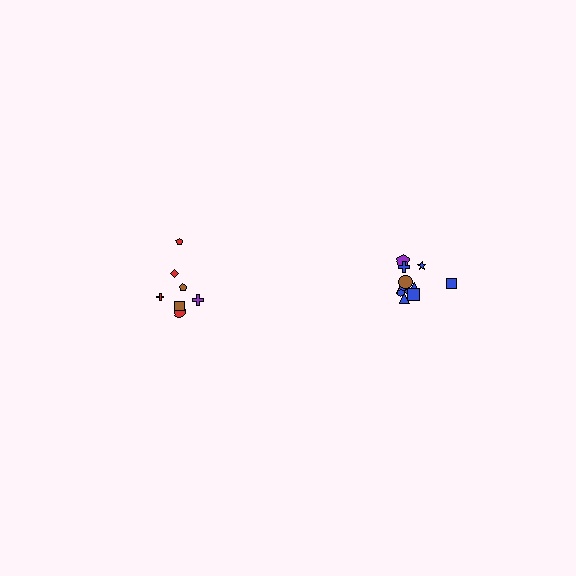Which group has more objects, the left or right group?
The right group.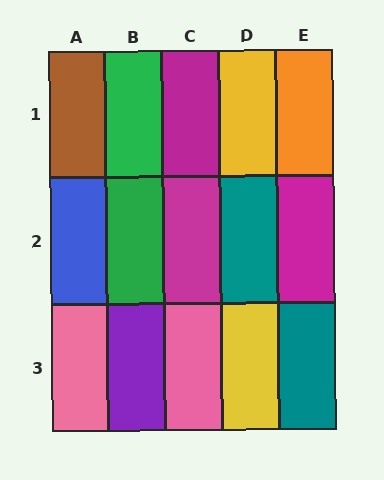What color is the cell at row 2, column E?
Magenta.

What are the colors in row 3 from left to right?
Pink, purple, pink, yellow, teal.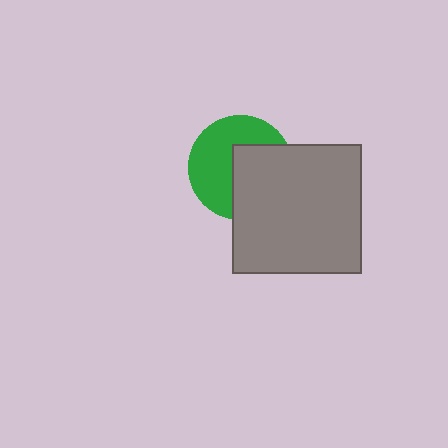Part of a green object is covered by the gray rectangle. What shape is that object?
It is a circle.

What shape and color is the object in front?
The object in front is a gray rectangle.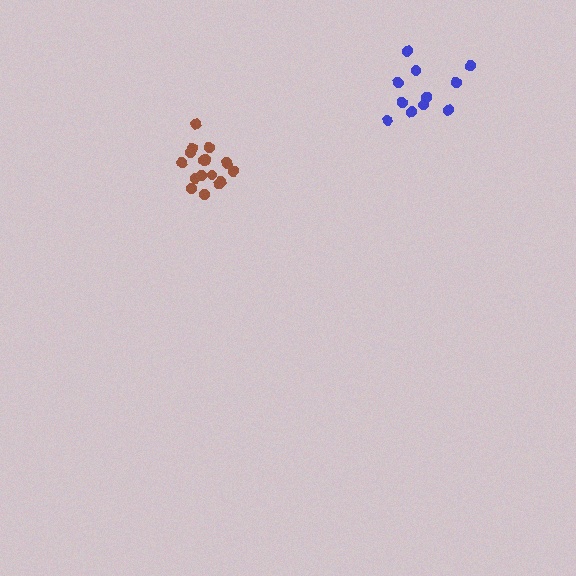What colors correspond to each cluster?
The clusters are colored: brown, blue.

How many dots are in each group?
Group 1: 17 dots, Group 2: 11 dots (28 total).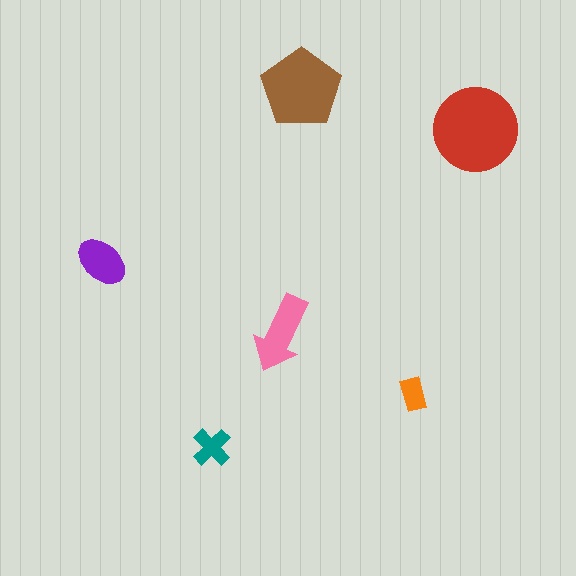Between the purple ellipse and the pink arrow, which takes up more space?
The pink arrow.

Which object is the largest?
The red circle.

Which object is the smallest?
The orange rectangle.